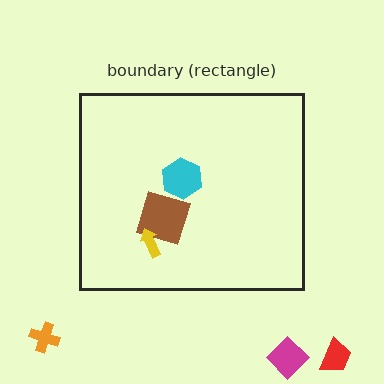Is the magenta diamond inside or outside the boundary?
Outside.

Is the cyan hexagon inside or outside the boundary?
Inside.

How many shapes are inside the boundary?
3 inside, 3 outside.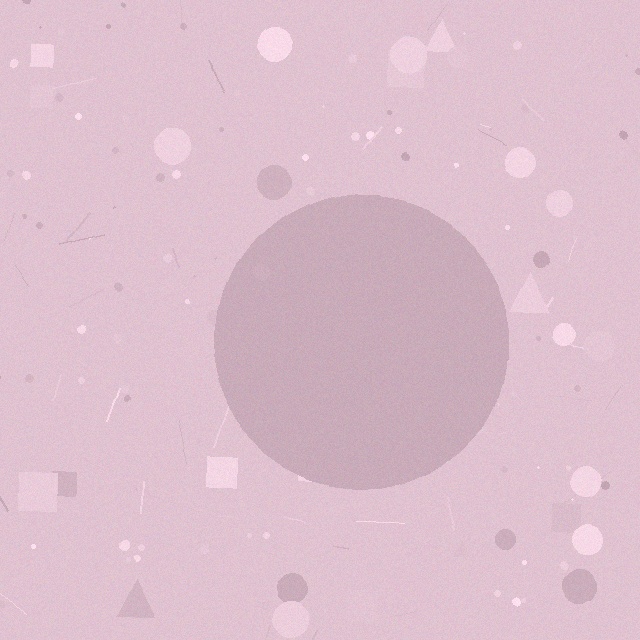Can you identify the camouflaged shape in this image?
The camouflaged shape is a circle.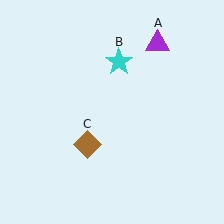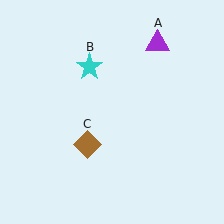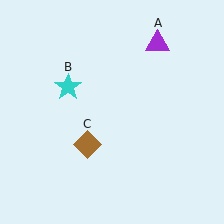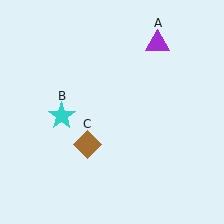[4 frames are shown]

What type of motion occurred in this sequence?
The cyan star (object B) rotated counterclockwise around the center of the scene.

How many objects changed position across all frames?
1 object changed position: cyan star (object B).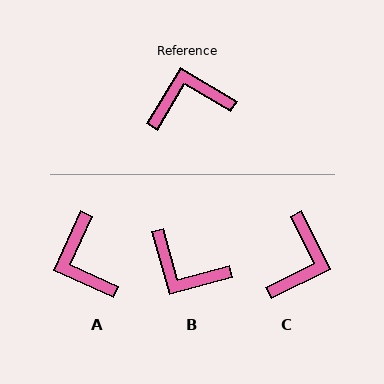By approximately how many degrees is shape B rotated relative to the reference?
Approximately 136 degrees counter-clockwise.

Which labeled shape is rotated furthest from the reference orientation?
B, about 136 degrees away.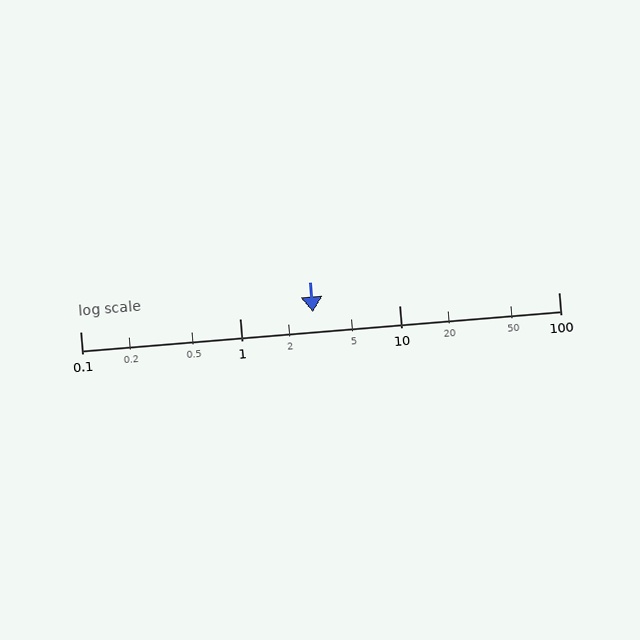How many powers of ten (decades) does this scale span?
The scale spans 3 decades, from 0.1 to 100.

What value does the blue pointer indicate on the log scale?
The pointer indicates approximately 2.9.